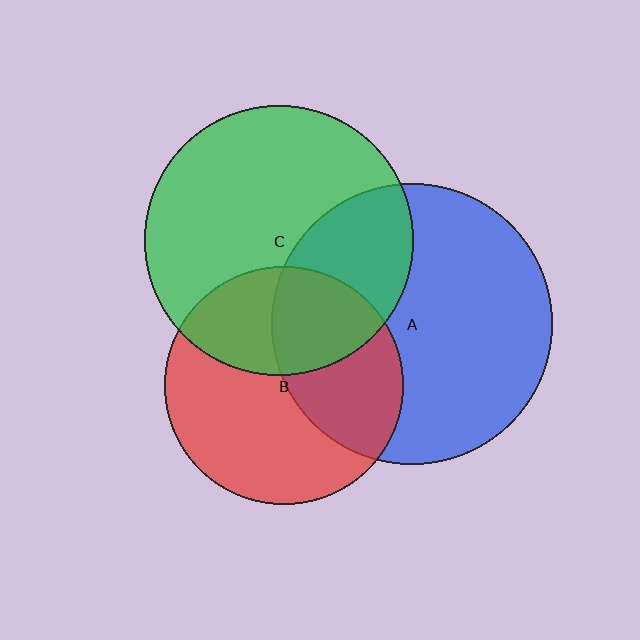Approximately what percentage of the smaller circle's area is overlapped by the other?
Approximately 35%.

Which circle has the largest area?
Circle A (blue).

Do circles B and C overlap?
Yes.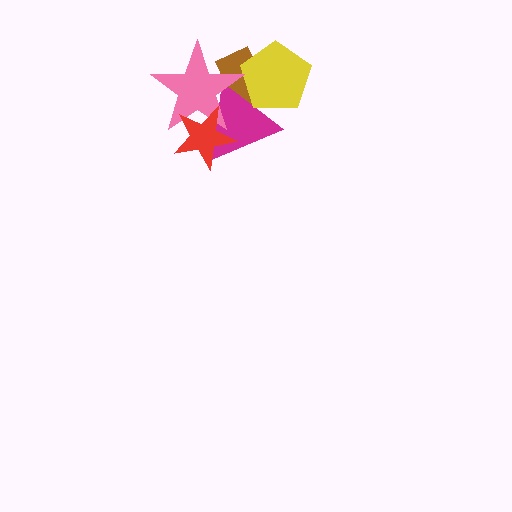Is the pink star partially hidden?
Yes, it is partially covered by another shape.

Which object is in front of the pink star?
The red star is in front of the pink star.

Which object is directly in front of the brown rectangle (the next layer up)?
The magenta triangle is directly in front of the brown rectangle.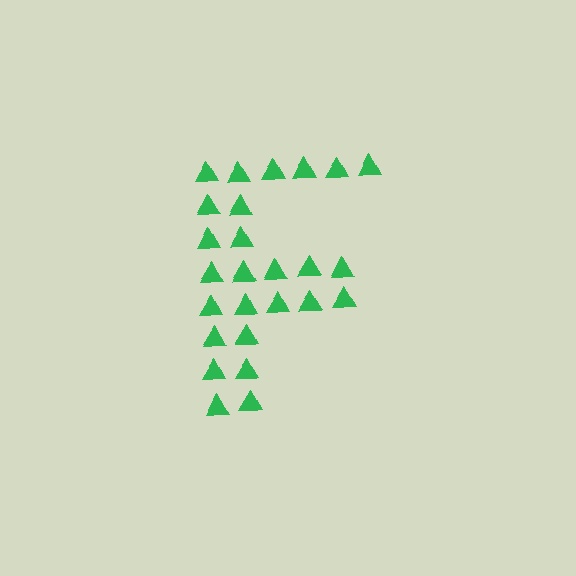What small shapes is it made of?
It is made of small triangles.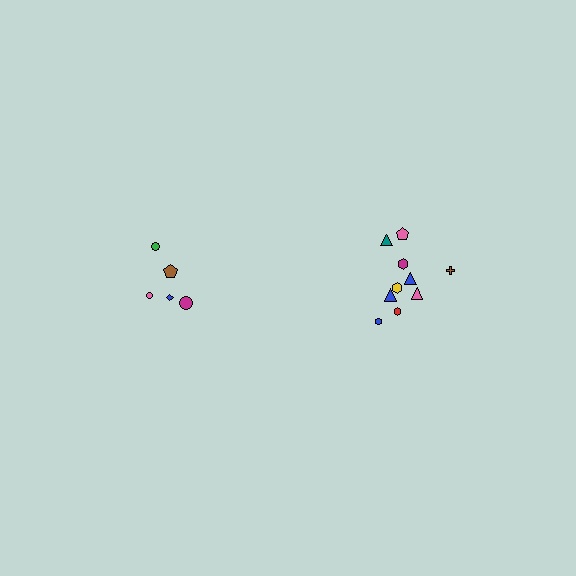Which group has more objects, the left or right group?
The right group.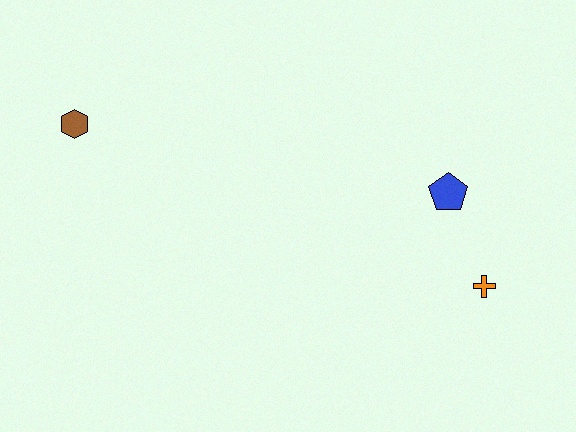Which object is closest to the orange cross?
The blue pentagon is closest to the orange cross.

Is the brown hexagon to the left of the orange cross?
Yes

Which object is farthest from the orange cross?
The brown hexagon is farthest from the orange cross.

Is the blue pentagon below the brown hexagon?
Yes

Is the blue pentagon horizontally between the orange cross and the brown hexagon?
Yes